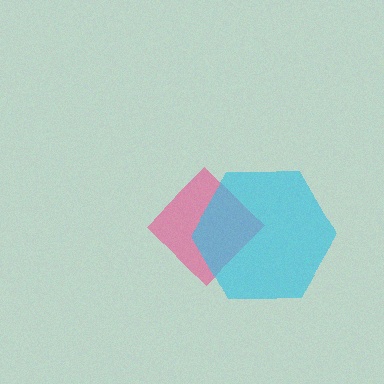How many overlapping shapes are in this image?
There are 2 overlapping shapes in the image.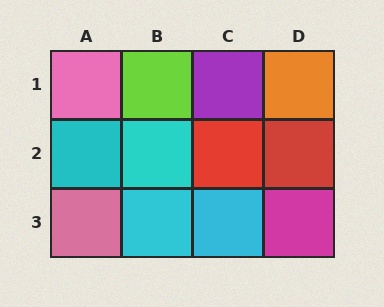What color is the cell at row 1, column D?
Orange.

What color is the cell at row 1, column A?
Pink.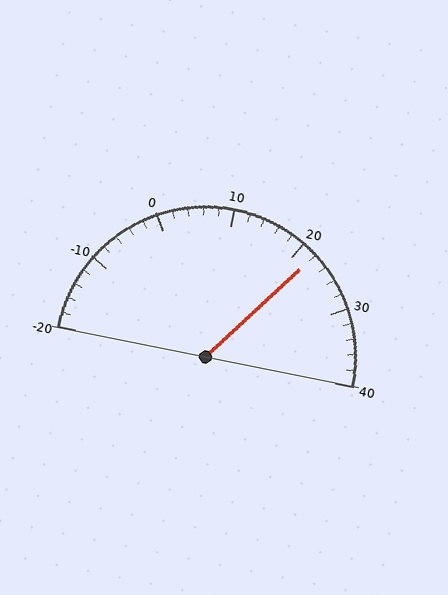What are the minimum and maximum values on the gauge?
The gauge ranges from -20 to 40.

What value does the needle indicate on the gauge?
The needle indicates approximately 22.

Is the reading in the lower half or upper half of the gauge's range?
The reading is in the upper half of the range (-20 to 40).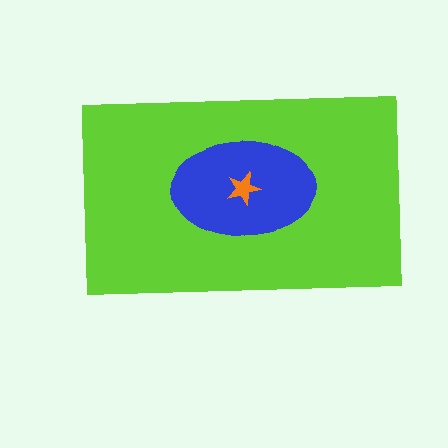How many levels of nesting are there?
3.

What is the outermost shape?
The lime rectangle.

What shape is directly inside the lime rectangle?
The blue ellipse.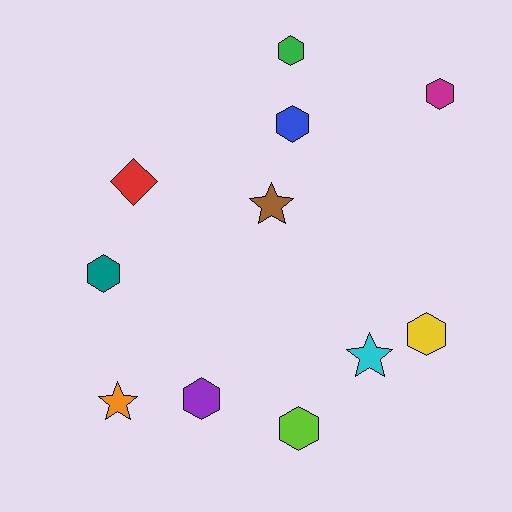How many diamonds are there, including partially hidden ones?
There is 1 diamond.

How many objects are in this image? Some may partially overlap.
There are 11 objects.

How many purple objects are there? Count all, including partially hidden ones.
There is 1 purple object.